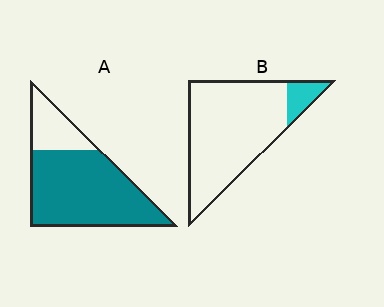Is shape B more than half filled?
No.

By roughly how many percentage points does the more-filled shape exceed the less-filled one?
By roughly 65 percentage points (A over B).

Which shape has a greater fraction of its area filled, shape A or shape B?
Shape A.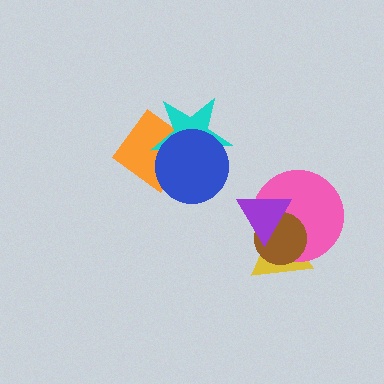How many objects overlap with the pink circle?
3 objects overlap with the pink circle.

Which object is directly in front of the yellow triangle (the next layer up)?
The pink circle is directly in front of the yellow triangle.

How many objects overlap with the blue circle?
2 objects overlap with the blue circle.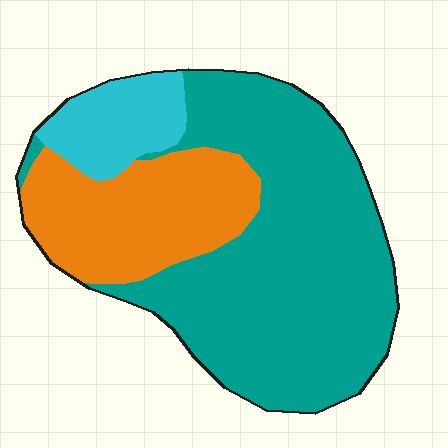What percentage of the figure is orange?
Orange covers roughly 25% of the figure.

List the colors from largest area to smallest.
From largest to smallest: teal, orange, cyan.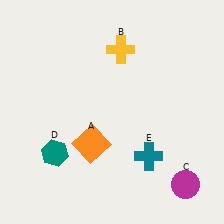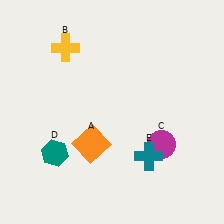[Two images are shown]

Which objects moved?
The objects that moved are: the yellow cross (B), the magenta circle (C).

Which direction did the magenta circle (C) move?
The magenta circle (C) moved up.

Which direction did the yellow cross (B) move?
The yellow cross (B) moved left.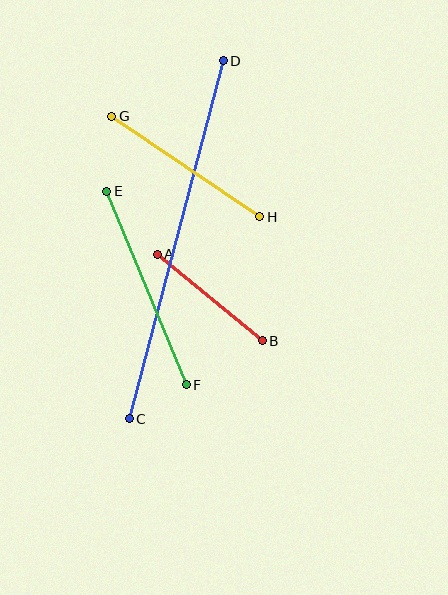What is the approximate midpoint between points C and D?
The midpoint is at approximately (176, 240) pixels.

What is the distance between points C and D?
The distance is approximately 370 pixels.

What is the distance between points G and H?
The distance is approximately 179 pixels.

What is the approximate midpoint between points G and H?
The midpoint is at approximately (186, 167) pixels.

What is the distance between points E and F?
The distance is approximately 209 pixels.